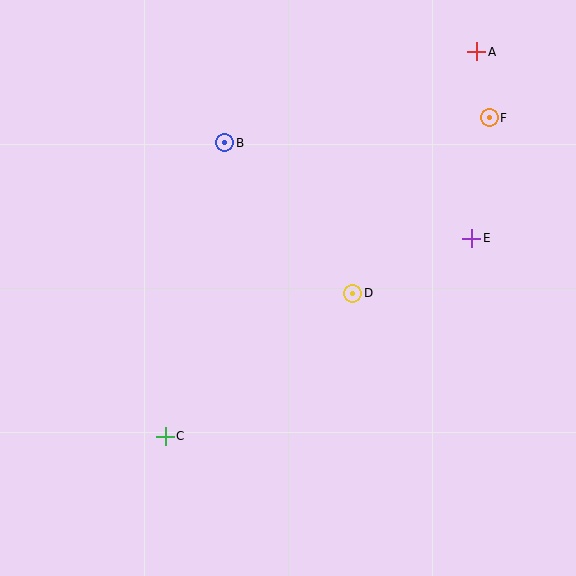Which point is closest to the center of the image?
Point D at (353, 293) is closest to the center.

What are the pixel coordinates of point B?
Point B is at (225, 143).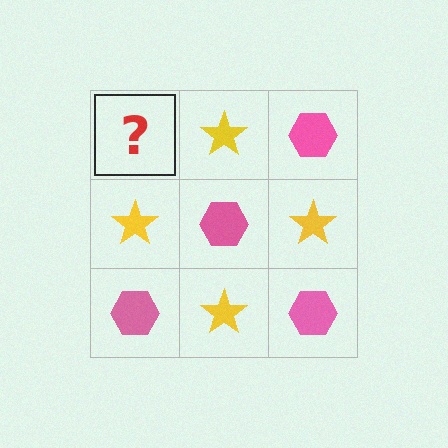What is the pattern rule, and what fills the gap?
The rule is that it alternates pink hexagon and yellow star in a checkerboard pattern. The gap should be filled with a pink hexagon.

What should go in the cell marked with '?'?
The missing cell should contain a pink hexagon.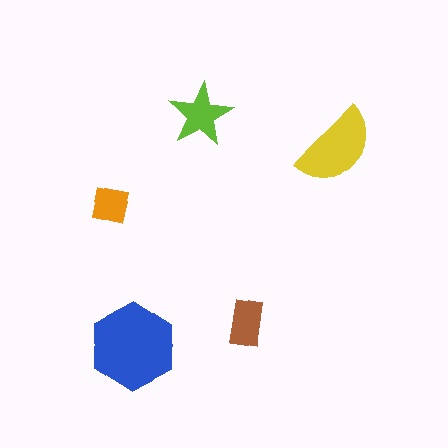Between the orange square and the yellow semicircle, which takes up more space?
The yellow semicircle.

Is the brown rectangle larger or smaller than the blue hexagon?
Smaller.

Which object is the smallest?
The orange square.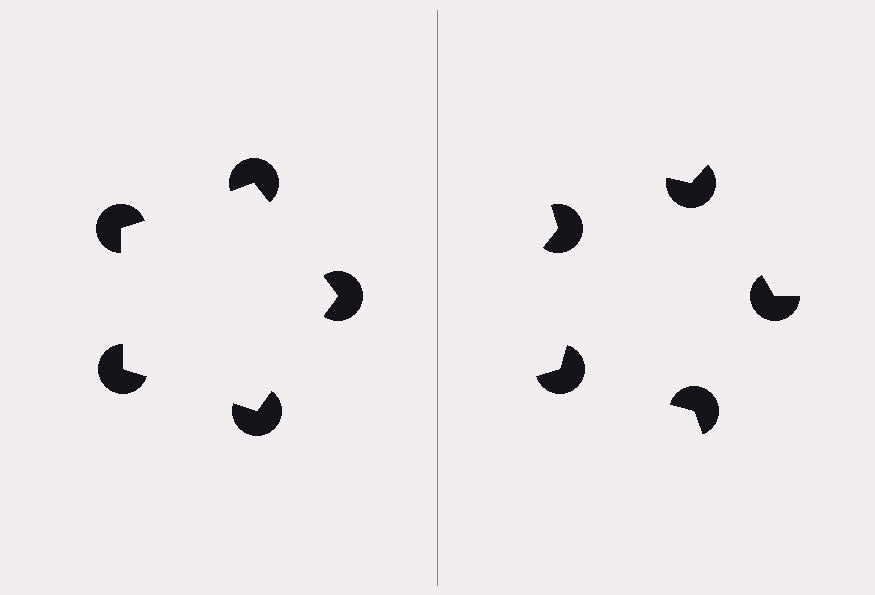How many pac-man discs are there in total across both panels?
10 — 5 on each side.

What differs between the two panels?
The pac-man discs are positioned identically on both sides; only the wedge orientations differ. On the left they align to a pentagon; on the right they are misaligned.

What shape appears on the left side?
An illusory pentagon.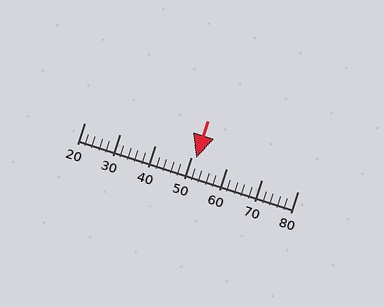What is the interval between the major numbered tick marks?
The major tick marks are spaced 10 units apart.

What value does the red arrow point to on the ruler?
The red arrow points to approximately 52.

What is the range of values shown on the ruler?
The ruler shows values from 20 to 80.